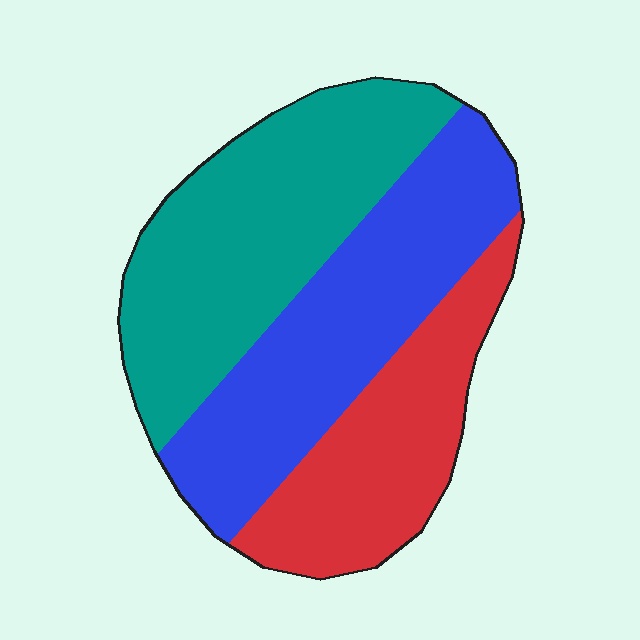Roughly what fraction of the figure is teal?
Teal takes up between a quarter and a half of the figure.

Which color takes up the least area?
Red, at roughly 25%.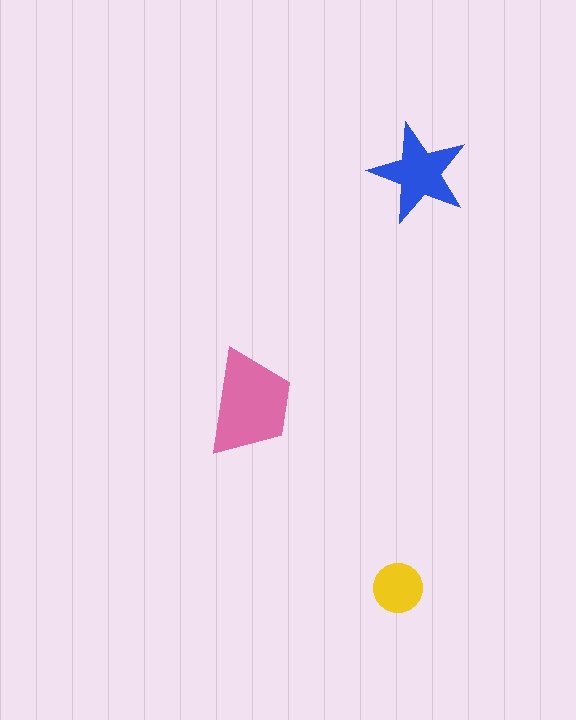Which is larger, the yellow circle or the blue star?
The blue star.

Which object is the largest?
The pink trapezoid.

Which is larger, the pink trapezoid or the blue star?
The pink trapezoid.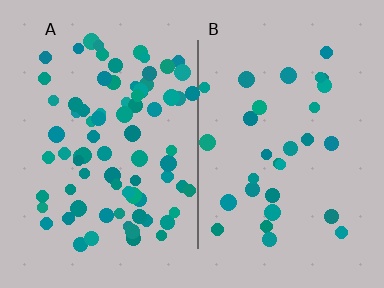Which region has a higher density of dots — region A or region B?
A (the left).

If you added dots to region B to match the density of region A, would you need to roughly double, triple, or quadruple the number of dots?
Approximately triple.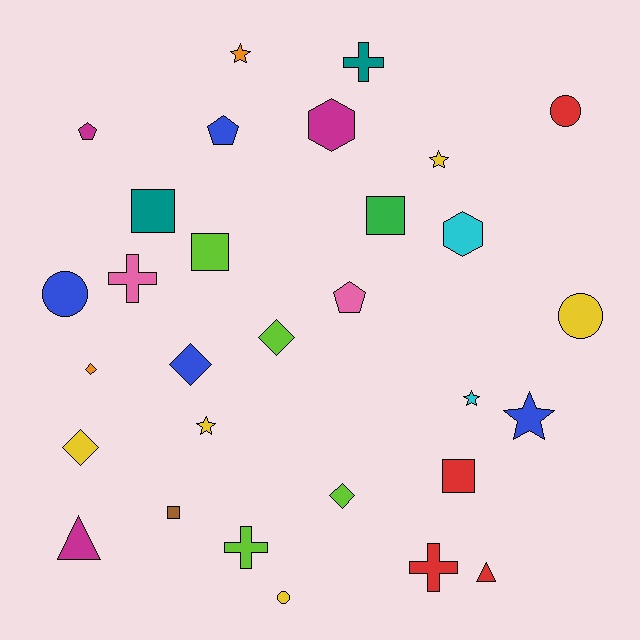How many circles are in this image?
There are 4 circles.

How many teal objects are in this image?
There are 2 teal objects.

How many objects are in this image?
There are 30 objects.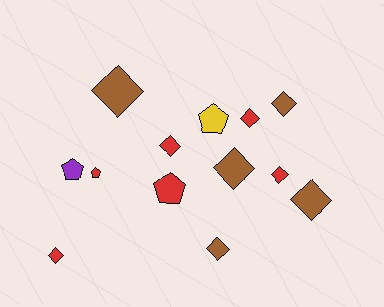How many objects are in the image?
There are 13 objects.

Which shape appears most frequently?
Diamond, with 9 objects.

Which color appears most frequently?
Red, with 6 objects.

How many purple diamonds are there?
There are no purple diamonds.